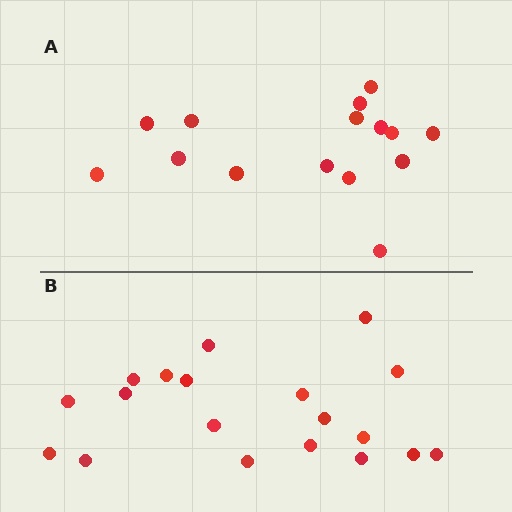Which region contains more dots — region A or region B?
Region B (the bottom region) has more dots.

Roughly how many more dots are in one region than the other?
Region B has about 4 more dots than region A.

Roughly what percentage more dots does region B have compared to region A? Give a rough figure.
About 25% more.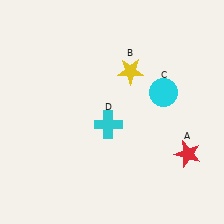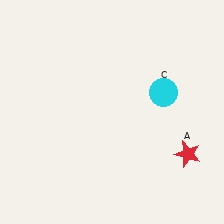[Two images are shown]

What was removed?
The cyan cross (D), the yellow star (B) were removed in Image 2.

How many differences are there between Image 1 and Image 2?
There are 2 differences between the two images.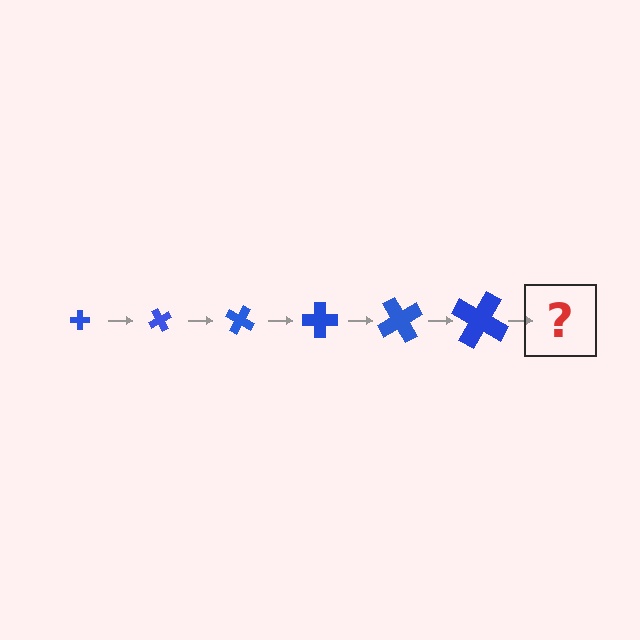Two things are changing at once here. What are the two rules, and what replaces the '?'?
The two rules are that the cross grows larger each step and it rotates 60 degrees each step. The '?' should be a cross, larger than the previous one and rotated 360 degrees from the start.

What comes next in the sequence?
The next element should be a cross, larger than the previous one and rotated 360 degrees from the start.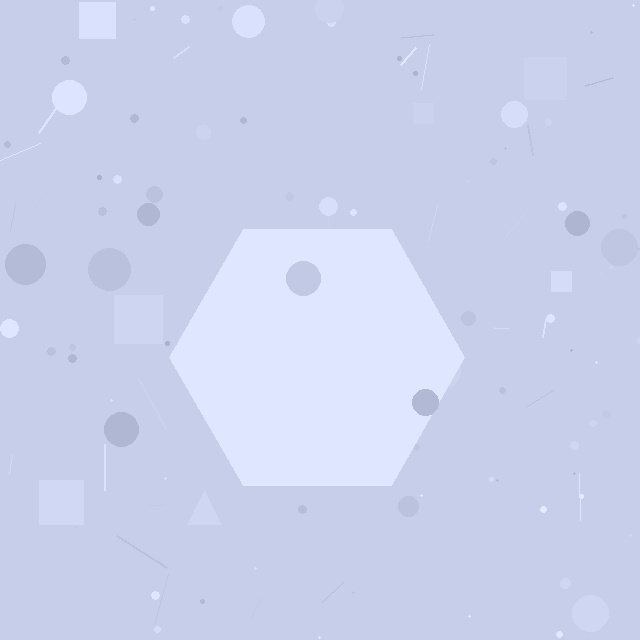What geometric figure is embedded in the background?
A hexagon is embedded in the background.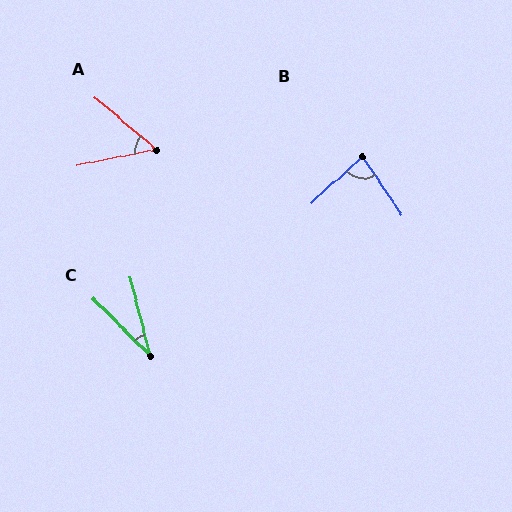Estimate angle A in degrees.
Approximately 52 degrees.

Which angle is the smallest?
C, at approximately 30 degrees.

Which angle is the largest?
B, at approximately 82 degrees.